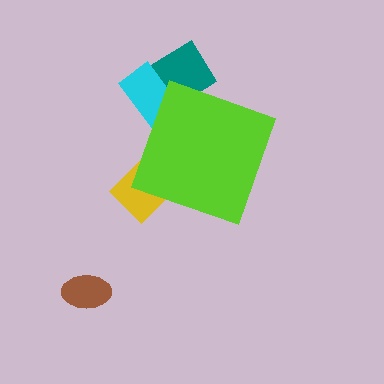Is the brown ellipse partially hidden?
No, the brown ellipse is fully visible.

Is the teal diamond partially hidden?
Yes, the teal diamond is partially hidden behind the lime diamond.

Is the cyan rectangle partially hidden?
Yes, the cyan rectangle is partially hidden behind the lime diamond.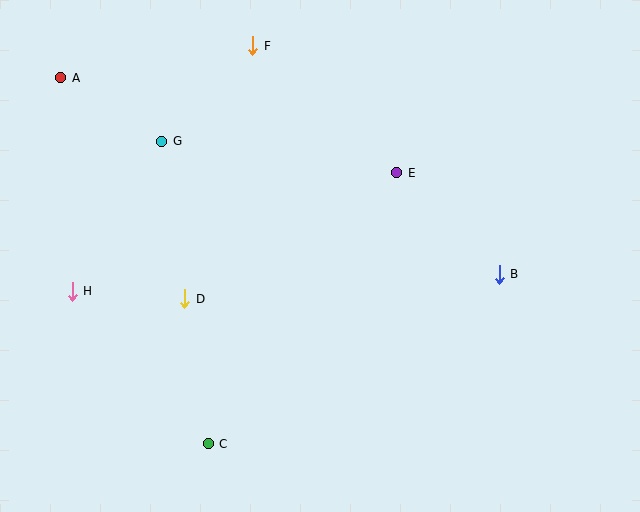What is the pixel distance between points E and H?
The distance between E and H is 345 pixels.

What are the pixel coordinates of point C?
Point C is at (208, 444).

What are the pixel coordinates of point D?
Point D is at (185, 299).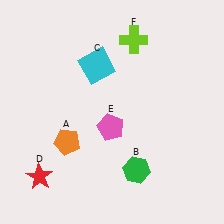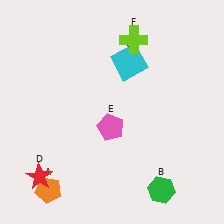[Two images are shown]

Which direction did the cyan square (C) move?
The cyan square (C) moved right.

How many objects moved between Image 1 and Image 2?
3 objects moved between the two images.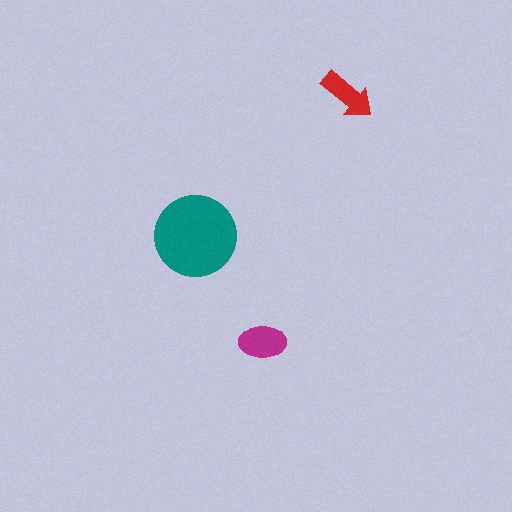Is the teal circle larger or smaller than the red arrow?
Larger.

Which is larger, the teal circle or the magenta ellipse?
The teal circle.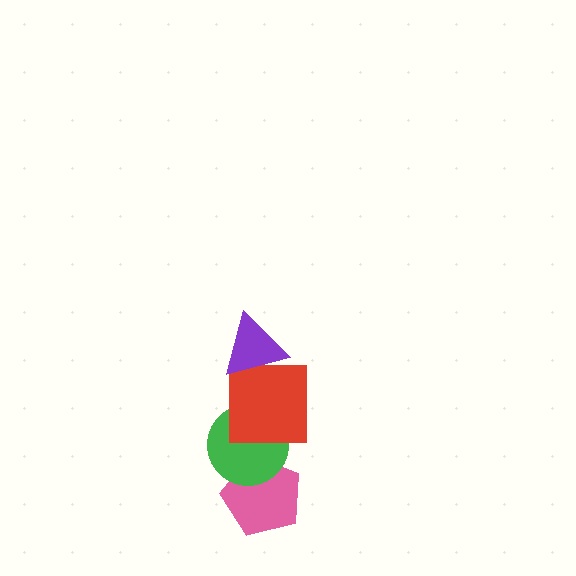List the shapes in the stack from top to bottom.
From top to bottom: the purple triangle, the red square, the green circle, the pink pentagon.